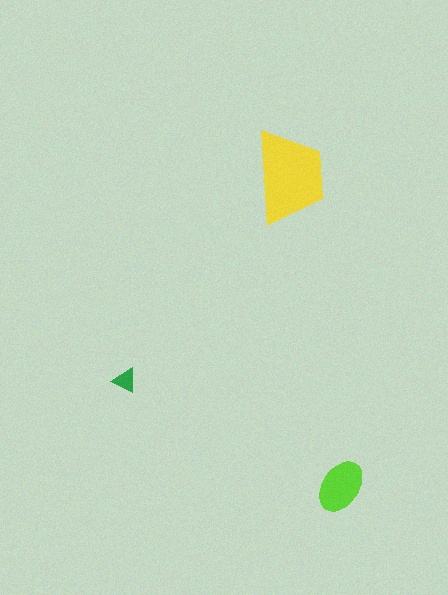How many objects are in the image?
There are 3 objects in the image.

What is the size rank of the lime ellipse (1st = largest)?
2nd.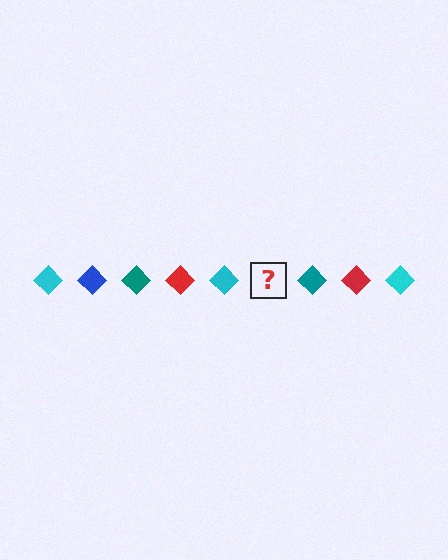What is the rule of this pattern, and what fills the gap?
The rule is that the pattern cycles through cyan, blue, teal, red diamonds. The gap should be filled with a blue diamond.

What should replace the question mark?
The question mark should be replaced with a blue diamond.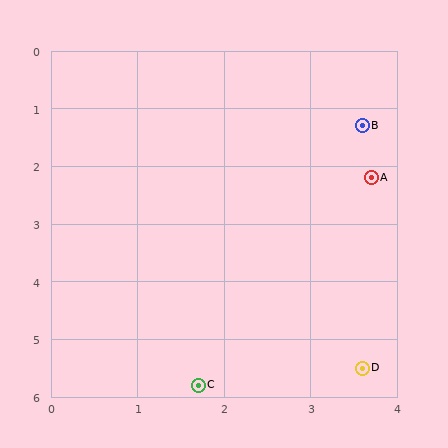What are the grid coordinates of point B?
Point B is at approximately (3.6, 1.3).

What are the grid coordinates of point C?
Point C is at approximately (1.7, 5.8).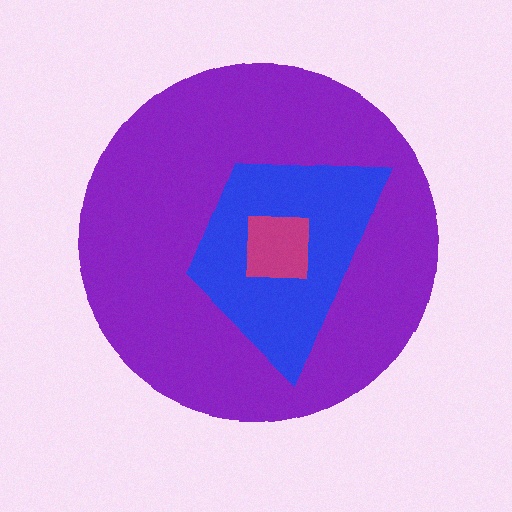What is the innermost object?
The magenta square.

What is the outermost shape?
The purple circle.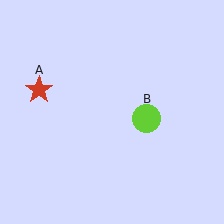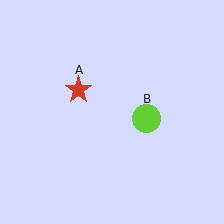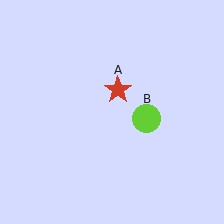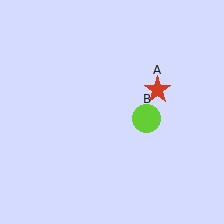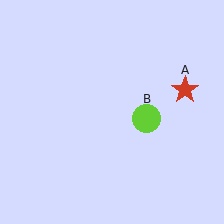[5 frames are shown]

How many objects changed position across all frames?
1 object changed position: red star (object A).